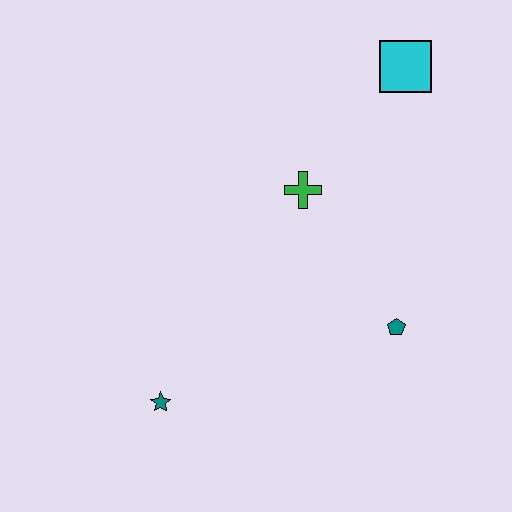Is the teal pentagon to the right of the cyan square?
No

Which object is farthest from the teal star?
The cyan square is farthest from the teal star.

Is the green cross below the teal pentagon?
No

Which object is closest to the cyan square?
The green cross is closest to the cyan square.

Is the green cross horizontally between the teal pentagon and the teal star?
Yes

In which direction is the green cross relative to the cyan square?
The green cross is below the cyan square.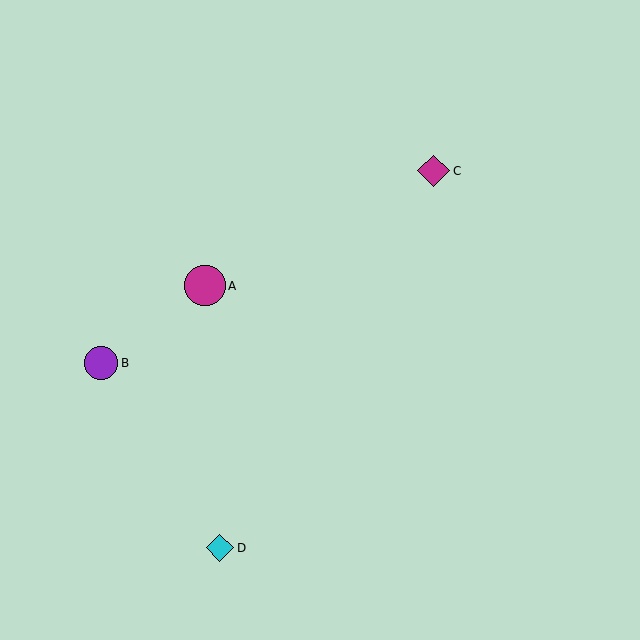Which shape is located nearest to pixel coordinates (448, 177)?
The magenta diamond (labeled C) at (434, 171) is nearest to that location.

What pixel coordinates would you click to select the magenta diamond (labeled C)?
Click at (434, 171) to select the magenta diamond C.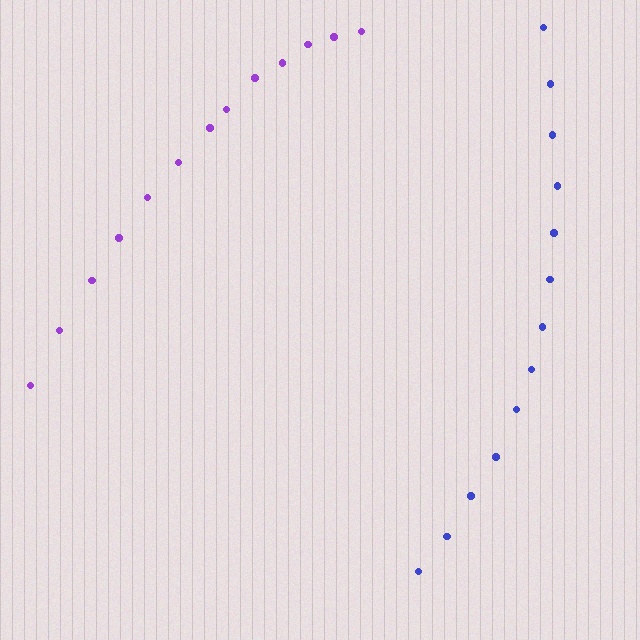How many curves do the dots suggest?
There are 2 distinct paths.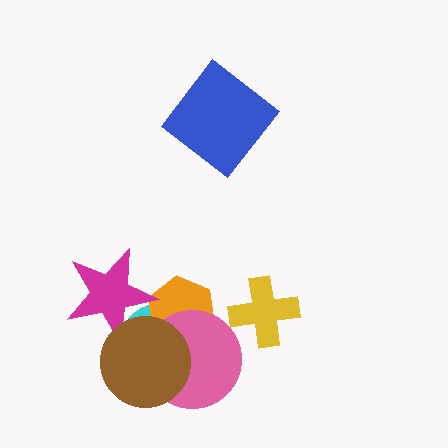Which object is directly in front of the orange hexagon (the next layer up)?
The magenta star is directly in front of the orange hexagon.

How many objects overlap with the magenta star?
3 objects overlap with the magenta star.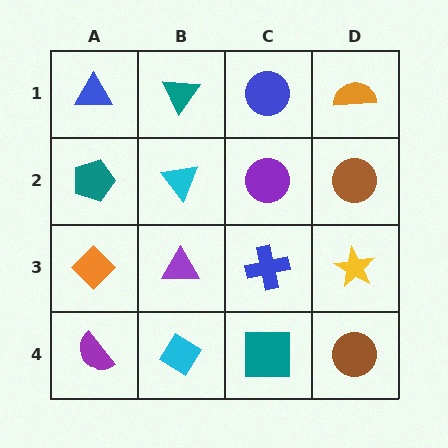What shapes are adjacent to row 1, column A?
A teal pentagon (row 2, column A), a teal triangle (row 1, column B).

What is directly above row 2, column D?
An orange semicircle.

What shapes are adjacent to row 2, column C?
A blue circle (row 1, column C), a blue cross (row 3, column C), a cyan triangle (row 2, column B), a brown circle (row 2, column D).